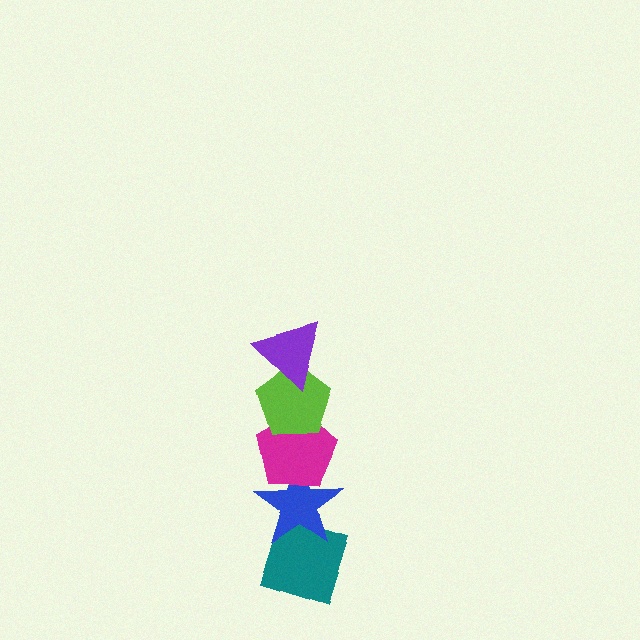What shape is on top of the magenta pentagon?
The lime pentagon is on top of the magenta pentagon.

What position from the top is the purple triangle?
The purple triangle is 1st from the top.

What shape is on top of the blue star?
The magenta pentagon is on top of the blue star.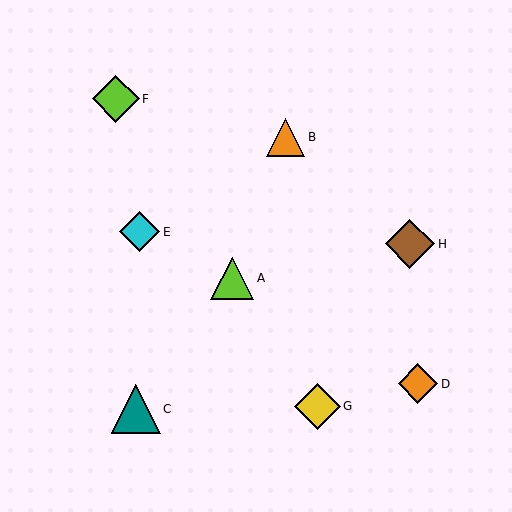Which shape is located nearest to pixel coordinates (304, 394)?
The yellow diamond (labeled G) at (318, 406) is nearest to that location.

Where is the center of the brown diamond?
The center of the brown diamond is at (410, 244).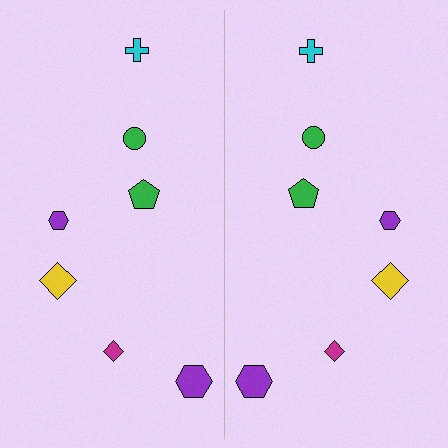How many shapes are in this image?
There are 14 shapes in this image.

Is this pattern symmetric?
Yes, this pattern has bilateral (reflection) symmetry.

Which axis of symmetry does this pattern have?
The pattern has a vertical axis of symmetry running through the center of the image.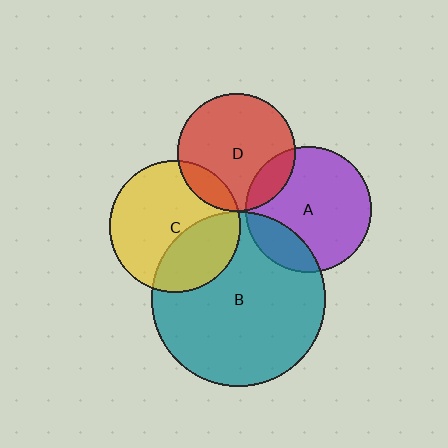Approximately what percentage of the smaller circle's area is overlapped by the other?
Approximately 35%.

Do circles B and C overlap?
Yes.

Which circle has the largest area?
Circle B (teal).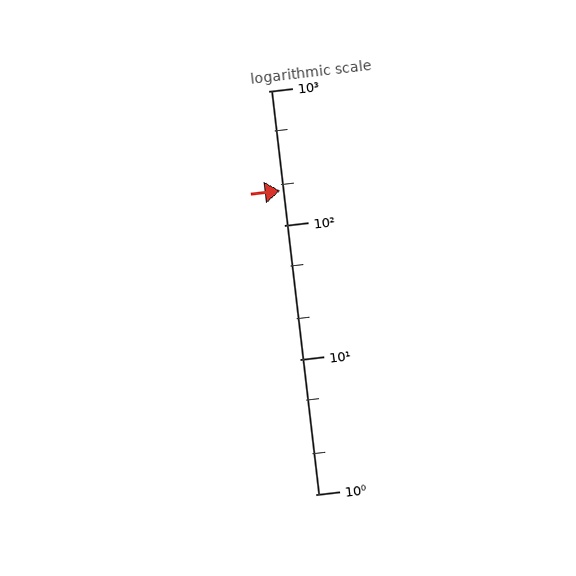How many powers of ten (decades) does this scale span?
The scale spans 3 decades, from 1 to 1000.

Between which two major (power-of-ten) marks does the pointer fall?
The pointer is between 100 and 1000.